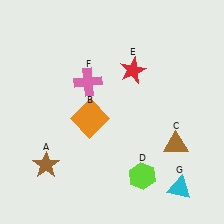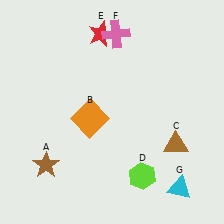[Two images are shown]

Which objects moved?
The objects that moved are: the red star (E), the pink cross (F).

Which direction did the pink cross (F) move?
The pink cross (F) moved up.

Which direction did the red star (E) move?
The red star (E) moved up.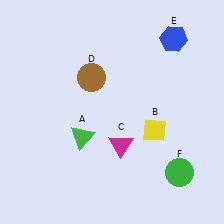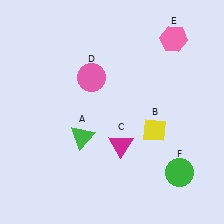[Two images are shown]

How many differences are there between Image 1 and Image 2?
There are 2 differences between the two images.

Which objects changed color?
D changed from brown to pink. E changed from blue to pink.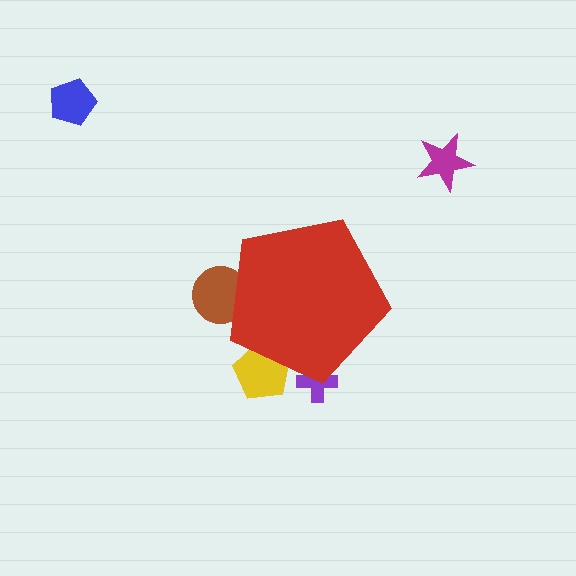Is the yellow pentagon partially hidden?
Yes, the yellow pentagon is partially hidden behind the red pentagon.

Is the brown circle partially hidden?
Yes, the brown circle is partially hidden behind the red pentagon.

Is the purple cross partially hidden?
Yes, the purple cross is partially hidden behind the red pentagon.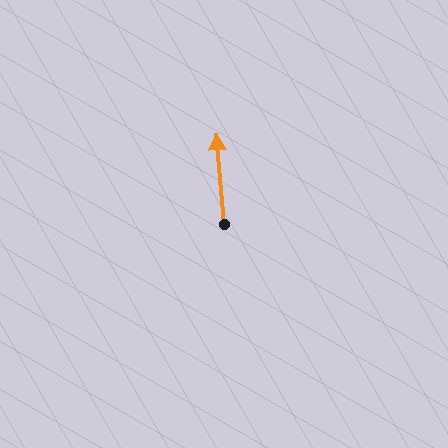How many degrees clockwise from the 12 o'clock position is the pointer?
Approximately 355 degrees.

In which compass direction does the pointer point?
North.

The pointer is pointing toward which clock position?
Roughly 12 o'clock.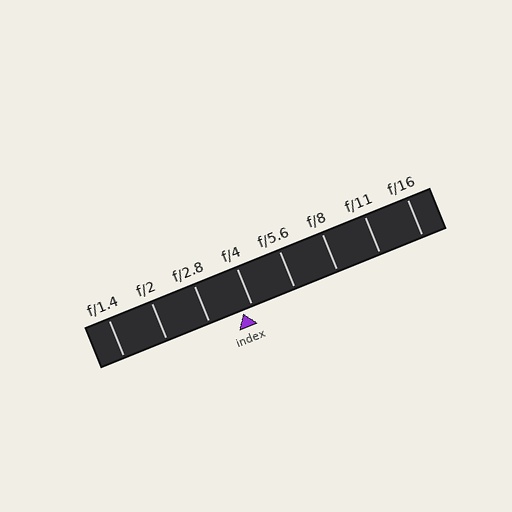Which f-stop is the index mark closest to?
The index mark is closest to f/4.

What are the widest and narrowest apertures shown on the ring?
The widest aperture shown is f/1.4 and the narrowest is f/16.